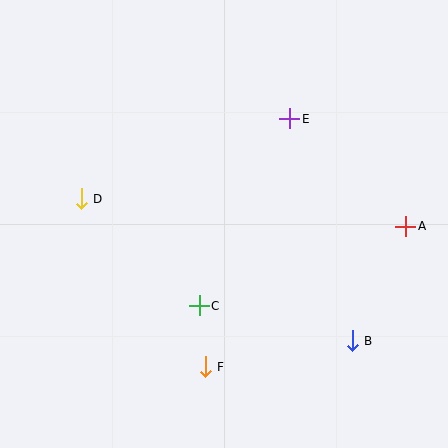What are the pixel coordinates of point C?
Point C is at (199, 306).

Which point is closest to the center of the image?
Point C at (199, 306) is closest to the center.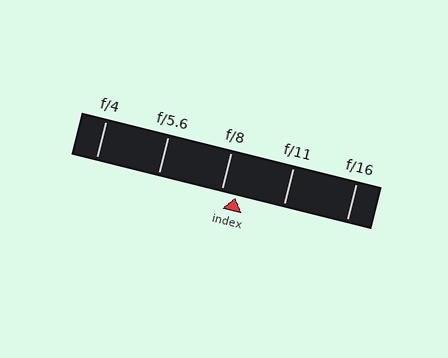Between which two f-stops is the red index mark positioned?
The index mark is between f/8 and f/11.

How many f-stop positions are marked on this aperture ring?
There are 5 f-stop positions marked.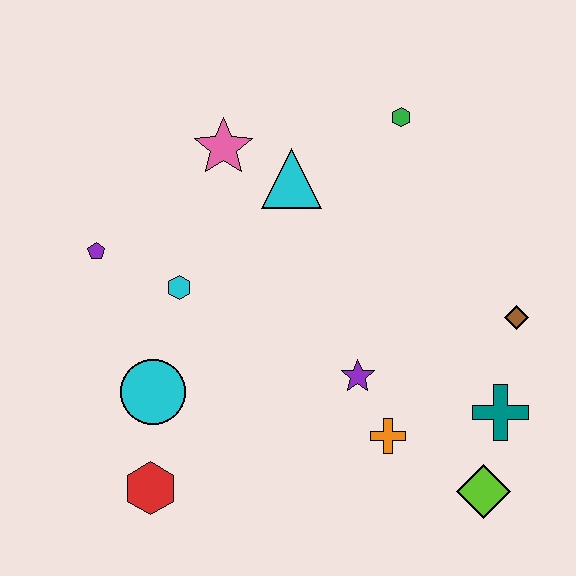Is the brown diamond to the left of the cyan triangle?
No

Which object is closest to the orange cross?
The purple star is closest to the orange cross.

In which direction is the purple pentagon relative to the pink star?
The purple pentagon is to the left of the pink star.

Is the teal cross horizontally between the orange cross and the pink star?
No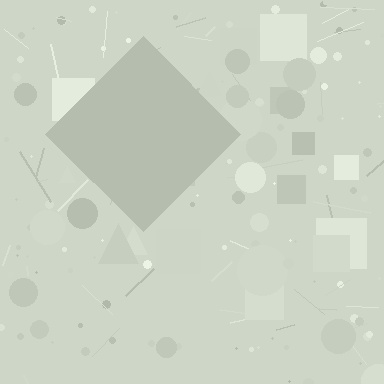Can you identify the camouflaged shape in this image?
The camouflaged shape is a diamond.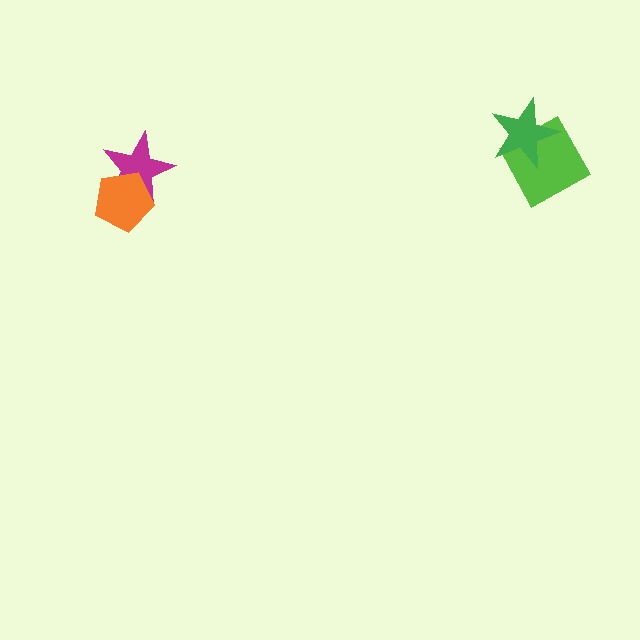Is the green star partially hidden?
No, no other shape covers it.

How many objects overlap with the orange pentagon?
1 object overlaps with the orange pentagon.